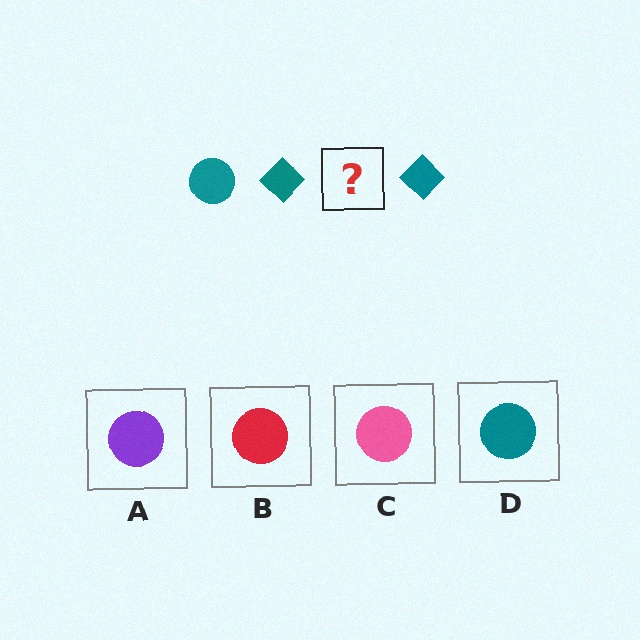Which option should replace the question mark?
Option D.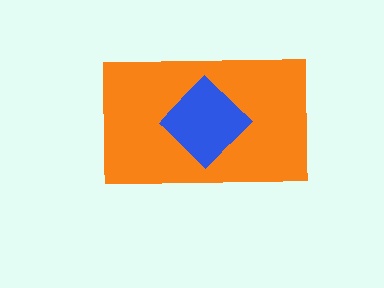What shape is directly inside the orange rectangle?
The blue diamond.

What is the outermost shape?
The orange rectangle.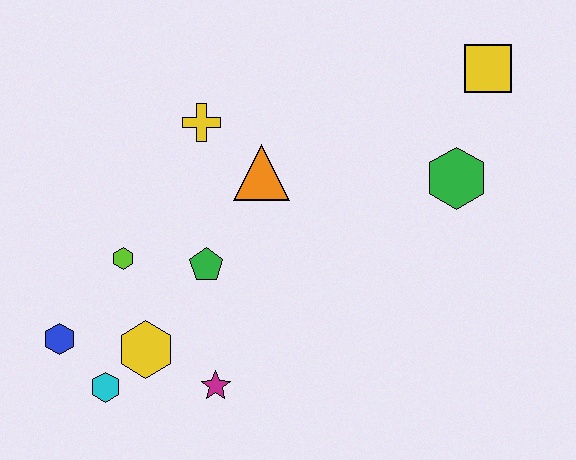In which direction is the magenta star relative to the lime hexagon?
The magenta star is below the lime hexagon.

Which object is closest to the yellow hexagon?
The cyan hexagon is closest to the yellow hexagon.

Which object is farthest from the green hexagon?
The blue hexagon is farthest from the green hexagon.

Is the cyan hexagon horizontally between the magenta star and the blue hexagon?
Yes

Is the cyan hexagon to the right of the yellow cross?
No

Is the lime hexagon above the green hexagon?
No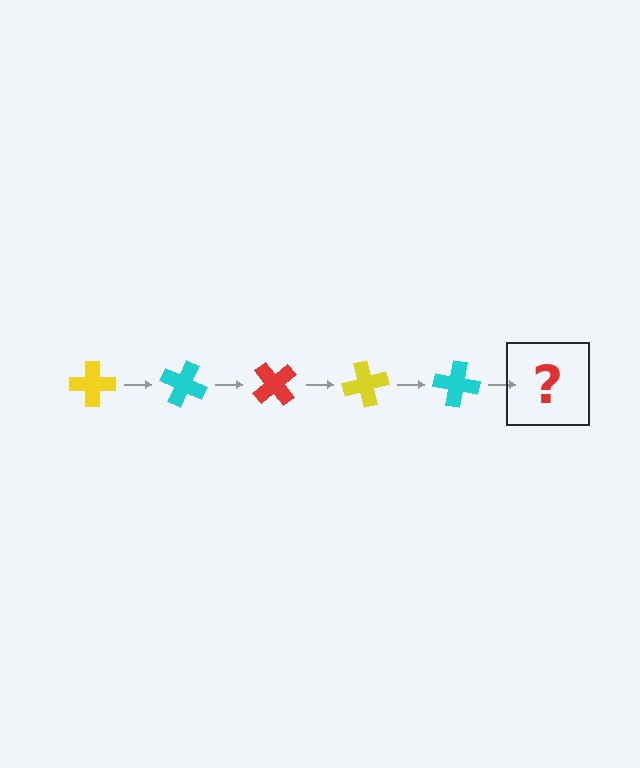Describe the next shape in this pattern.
It should be a red cross, rotated 125 degrees from the start.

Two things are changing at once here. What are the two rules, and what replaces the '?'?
The two rules are that it rotates 25 degrees each step and the color cycles through yellow, cyan, and red. The '?' should be a red cross, rotated 125 degrees from the start.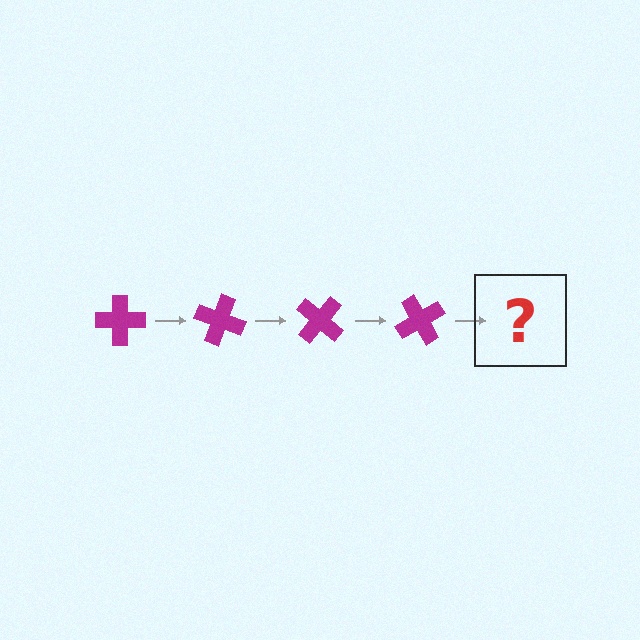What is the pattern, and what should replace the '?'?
The pattern is that the cross rotates 20 degrees each step. The '?' should be a magenta cross rotated 80 degrees.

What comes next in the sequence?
The next element should be a magenta cross rotated 80 degrees.